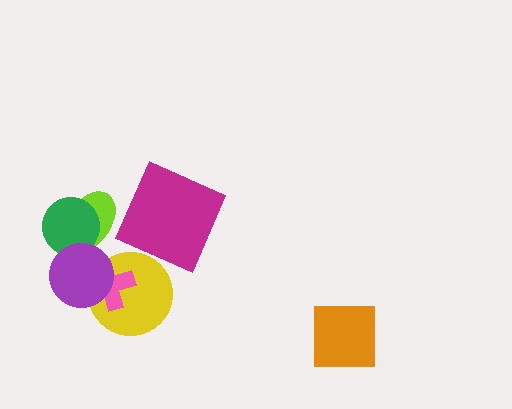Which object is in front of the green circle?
The purple circle is in front of the green circle.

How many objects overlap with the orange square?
0 objects overlap with the orange square.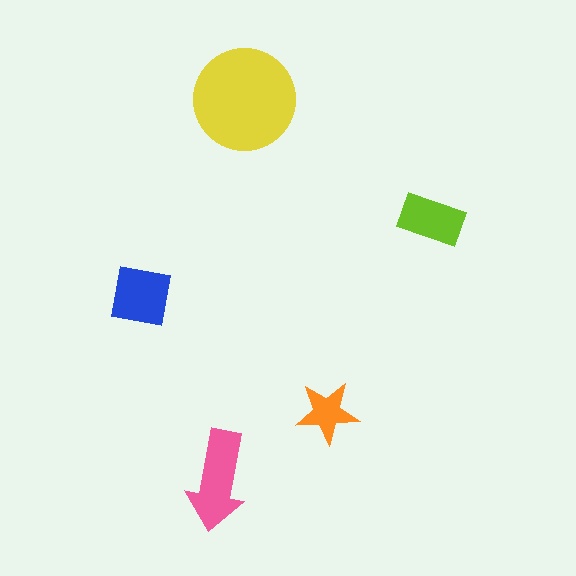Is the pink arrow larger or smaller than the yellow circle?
Smaller.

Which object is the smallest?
The orange star.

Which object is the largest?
The yellow circle.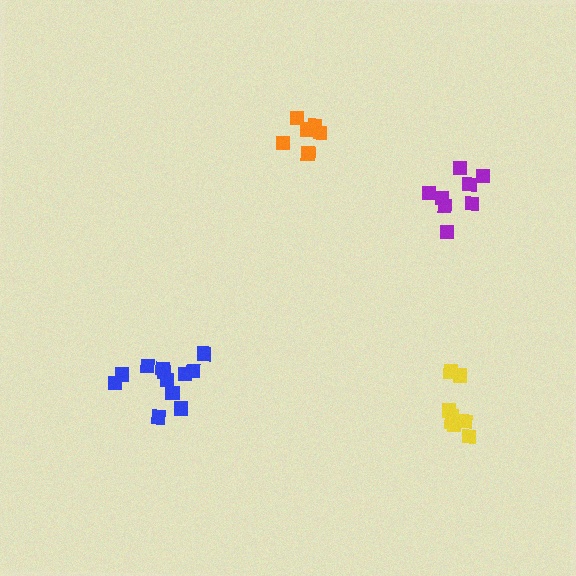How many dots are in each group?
Group 1: 6 dots, Group 2: 8 dots, Group 3: 12 dots, Group 4: 8 dots (34 total).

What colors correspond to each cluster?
The clusters are colored: orange, yellow, blue, purple.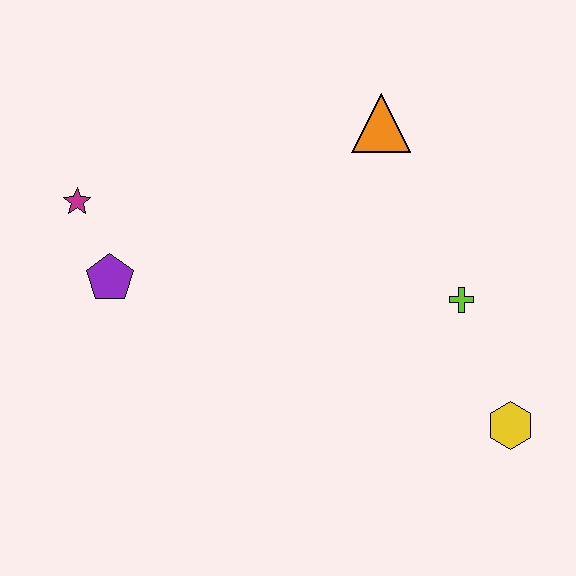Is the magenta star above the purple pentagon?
Yes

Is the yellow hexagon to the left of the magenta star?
No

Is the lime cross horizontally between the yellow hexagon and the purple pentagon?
Yes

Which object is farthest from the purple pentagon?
The yellow hexagon is farthest from the purple pentagon.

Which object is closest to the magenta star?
The purple pentagon is closest to the magenta star.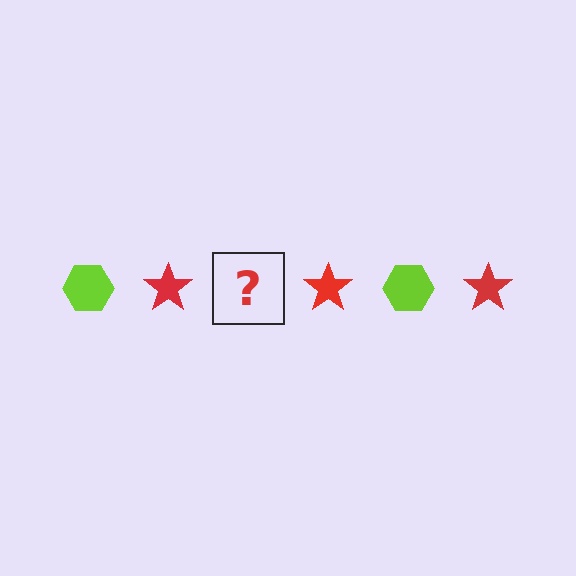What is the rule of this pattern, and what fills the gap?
The rule is that the pattern alternates between lime hexagon and red star. The gap should be filled with a lime hexagon.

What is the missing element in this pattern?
The missing element is a lime hexagon.